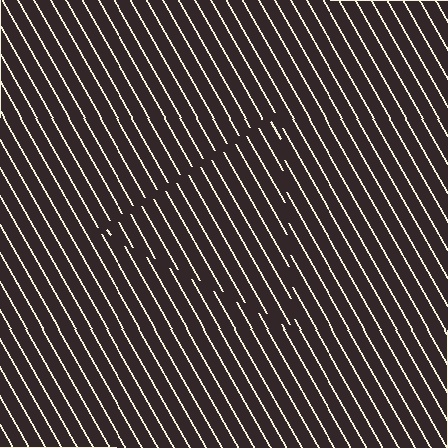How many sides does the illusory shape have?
3 sides — the line-ends trace a triangle.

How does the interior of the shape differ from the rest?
The interior of the shape contains the same grating, shifted by half a period — the contour is defined by the phase discontinuity where line-ends from the inner and outer gratings abut.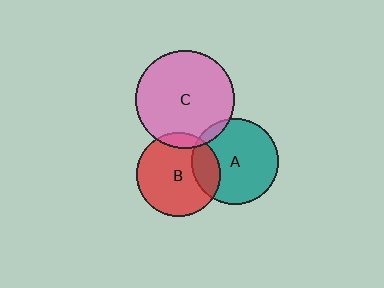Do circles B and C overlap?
Yes.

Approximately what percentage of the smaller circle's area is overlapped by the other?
Approximately 10%.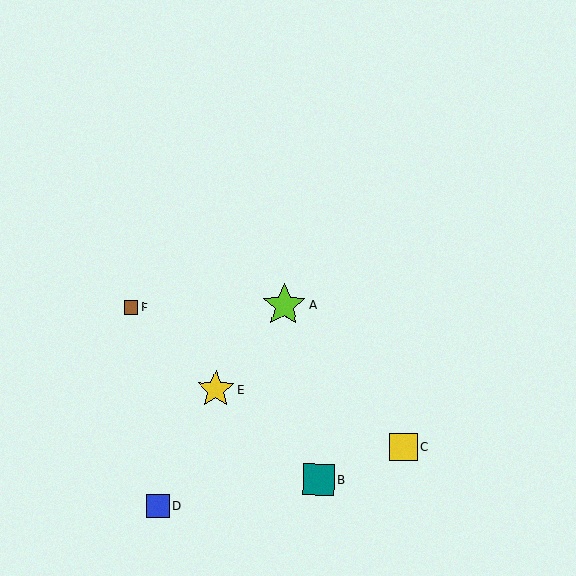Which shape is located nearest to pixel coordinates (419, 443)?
The yellow square (labeled C) at (404, 447) is nearest to that location.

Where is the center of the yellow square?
The center of the yellow square is at (404, 447).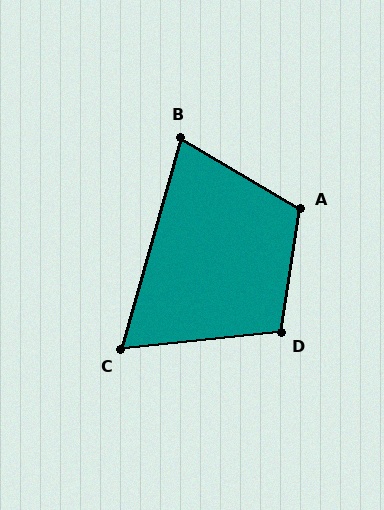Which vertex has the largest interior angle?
A, at approximately 112 degrees.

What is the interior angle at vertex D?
Approximately 105 degrees (obtuse).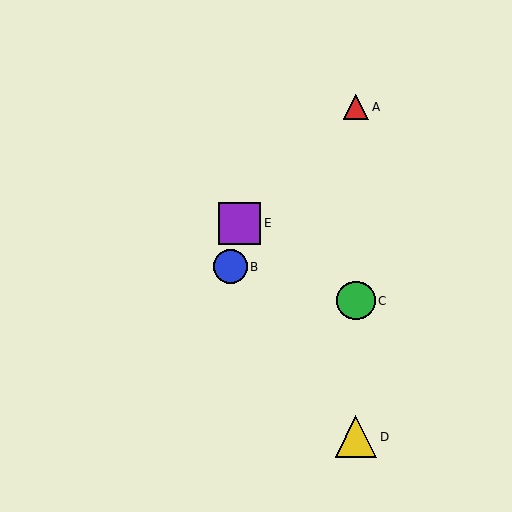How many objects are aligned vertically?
3 objects (A, C, D) are aligned vertically.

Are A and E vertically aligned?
No, A is at x≈356 and E is at x≈240.